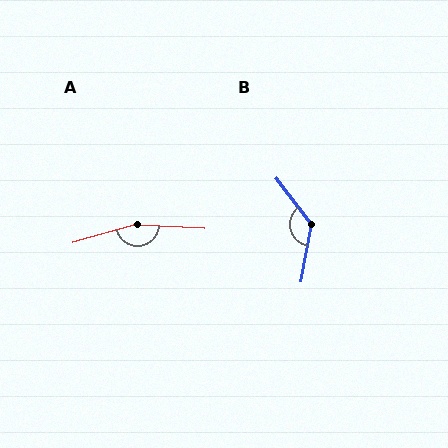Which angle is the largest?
A, at approximately 161 degrees.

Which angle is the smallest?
B, at approximately 133 degrees.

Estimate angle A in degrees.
Approximately 161 degrees.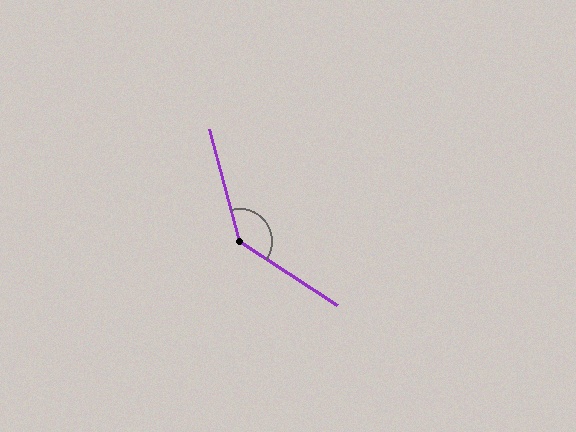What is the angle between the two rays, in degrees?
Approximately 138 degrees.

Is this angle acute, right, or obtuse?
It is obtuse.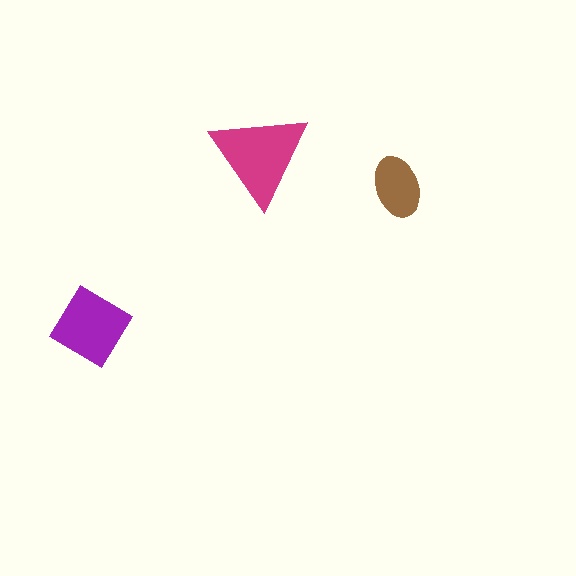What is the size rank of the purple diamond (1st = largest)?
2nd.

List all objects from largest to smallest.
The magenta triangle, the purple diamond, the brown ellipse.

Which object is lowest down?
The purple diamond is bottommost.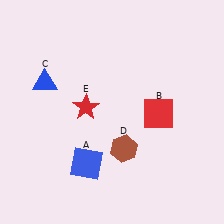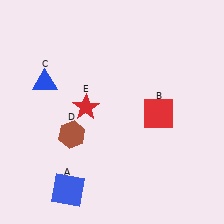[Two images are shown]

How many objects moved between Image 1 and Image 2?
2 objects moved between the two images.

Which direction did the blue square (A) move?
The blue square (A) moved down.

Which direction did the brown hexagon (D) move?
The brown hexagon (D) moved left.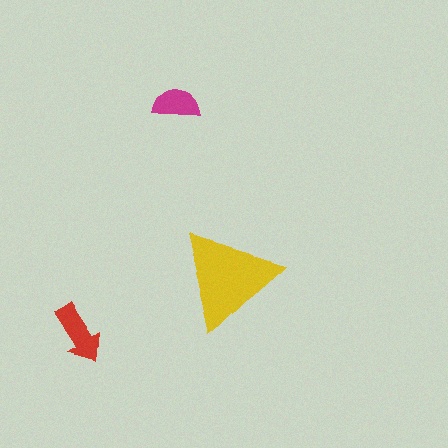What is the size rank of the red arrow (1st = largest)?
2nd.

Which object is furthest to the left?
The red arrow is leftmost.